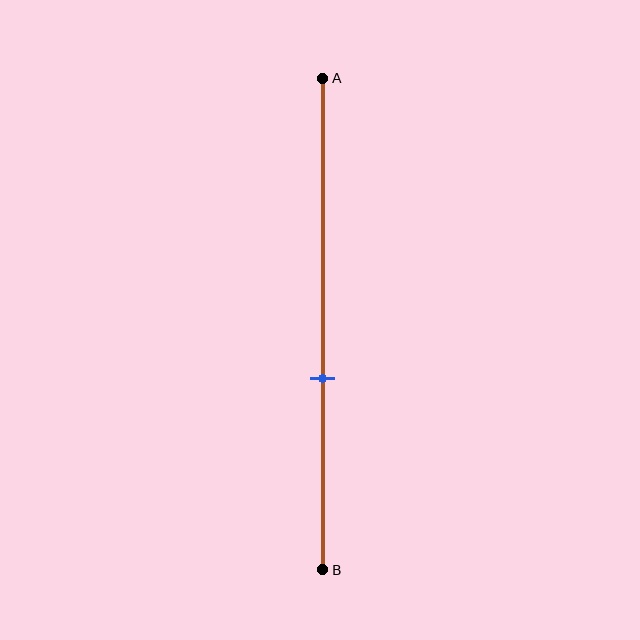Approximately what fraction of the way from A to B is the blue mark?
The blue mark is approximately 60% of the way from A to B.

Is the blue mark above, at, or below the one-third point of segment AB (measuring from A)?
The blue mark is below the one-third point of segment AB.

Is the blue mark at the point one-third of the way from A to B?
No, the mark is at about 60% from A, not at the 33% one-third point.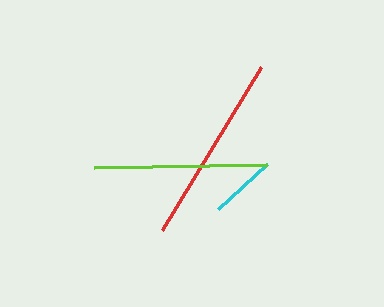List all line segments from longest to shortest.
From longest to shortest: red, lime, cyan.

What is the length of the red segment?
The red segment is approximately 191 pixels long.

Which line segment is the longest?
The red line is the longest at approximately 191 pixels.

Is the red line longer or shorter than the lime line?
The red line is longer than the lime line.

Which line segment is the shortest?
The cyan line is the shortest at approximately 67 pixels.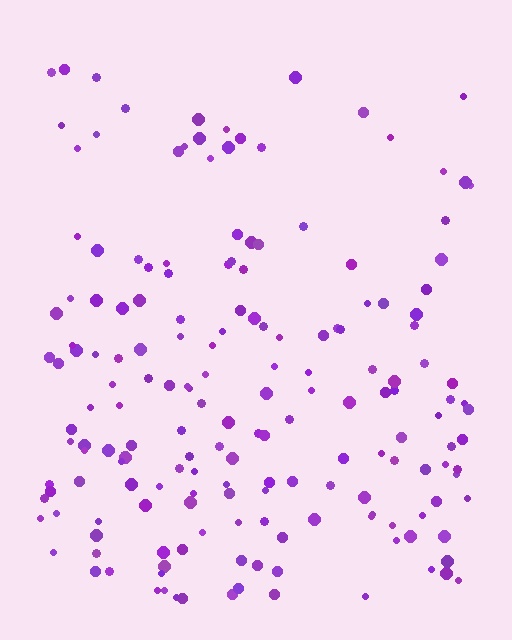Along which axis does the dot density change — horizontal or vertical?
Vertical.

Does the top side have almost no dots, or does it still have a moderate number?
Still a moderate number, just noticeably fewer than the bottom.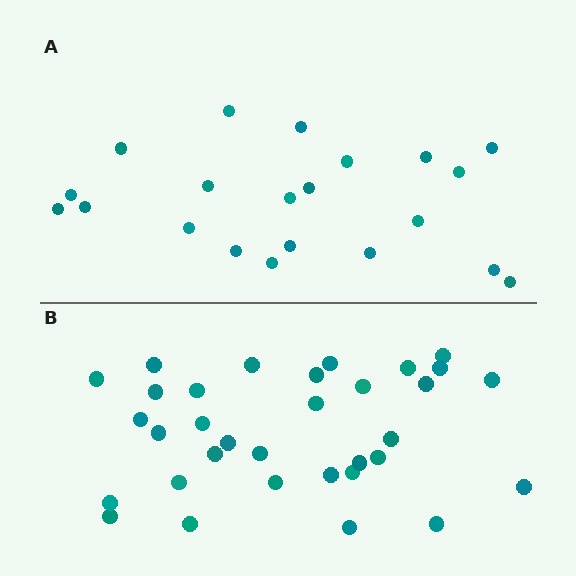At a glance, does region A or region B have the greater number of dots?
Region B (the bottom region) has more dots.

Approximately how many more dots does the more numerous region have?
Region B has roughly 12 or so more dots than region A.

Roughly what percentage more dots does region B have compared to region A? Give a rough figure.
About 55% more.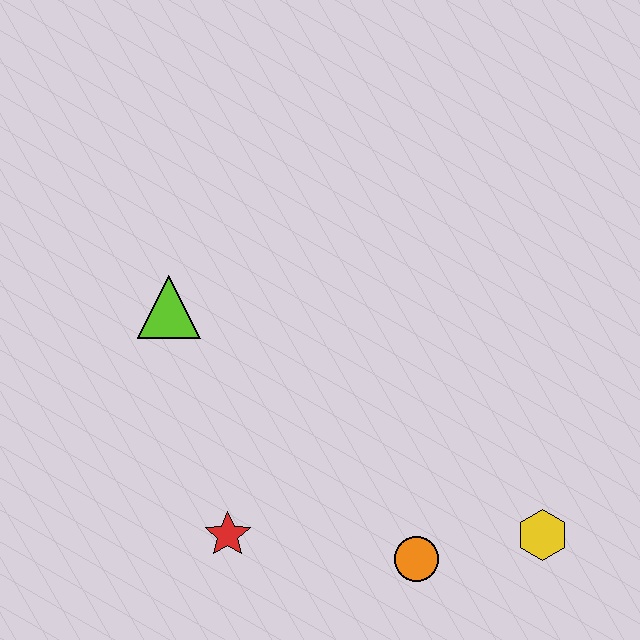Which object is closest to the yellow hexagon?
The orange circle is closest to the yellow hexagon.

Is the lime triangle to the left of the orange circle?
Yes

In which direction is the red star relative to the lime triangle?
The red star is below the lime triangle.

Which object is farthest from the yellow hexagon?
The lime triangle is farthest from the yellow hexagon.